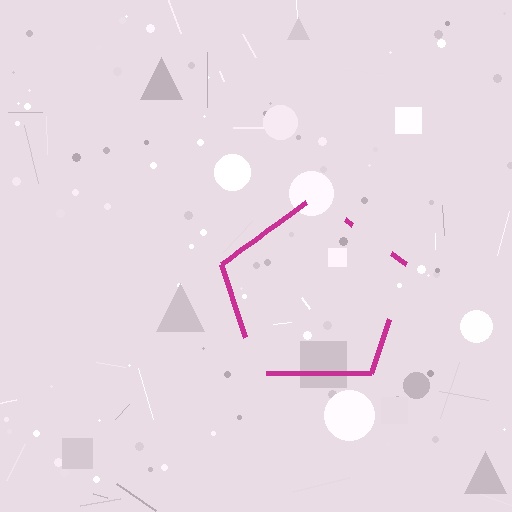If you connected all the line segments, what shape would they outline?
They would outline a pentagon.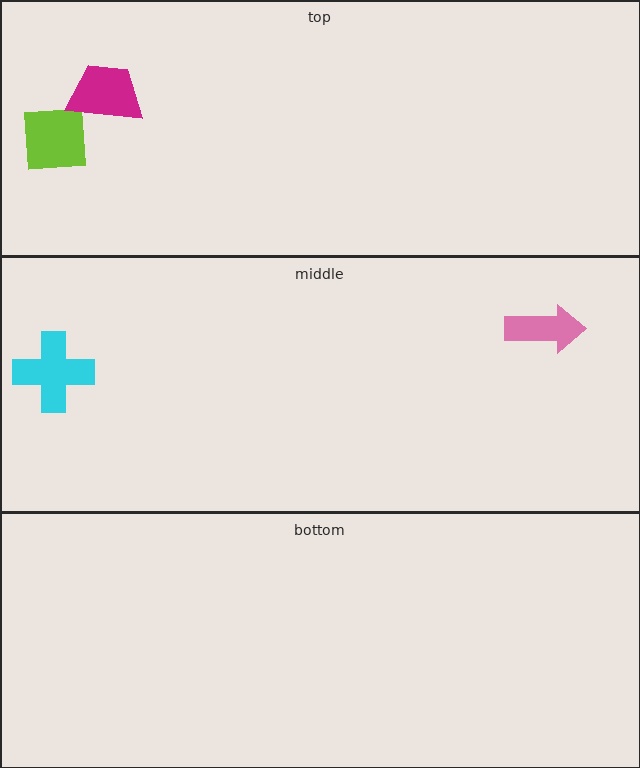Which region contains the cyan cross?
The middle region.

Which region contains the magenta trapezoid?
The top region.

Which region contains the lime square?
The top region.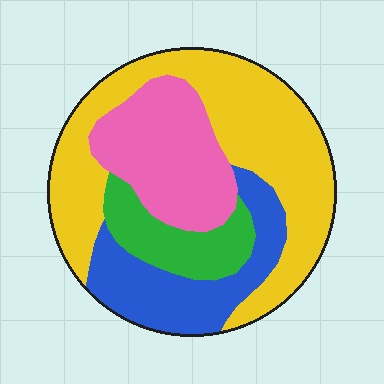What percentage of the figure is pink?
Pink covers about 25% of the figure.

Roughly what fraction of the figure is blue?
Blue takes up about one fifth (1/5) of the figure.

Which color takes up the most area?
Yellow, at roughly 45%.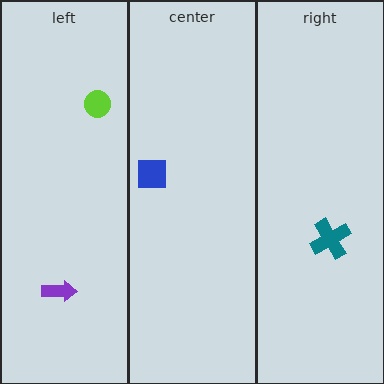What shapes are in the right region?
The teal cross.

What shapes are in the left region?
The purple arrow, the lime circle.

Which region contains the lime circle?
The left region.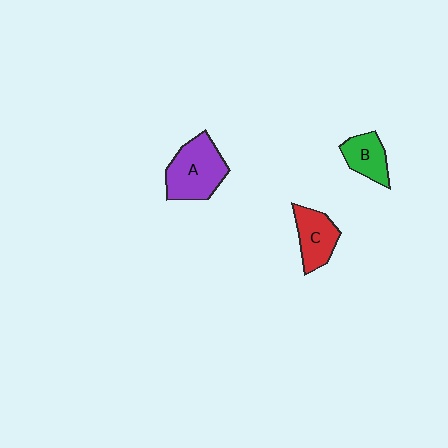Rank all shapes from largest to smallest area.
From largest to smallest: A (purple), C (red), B (green).